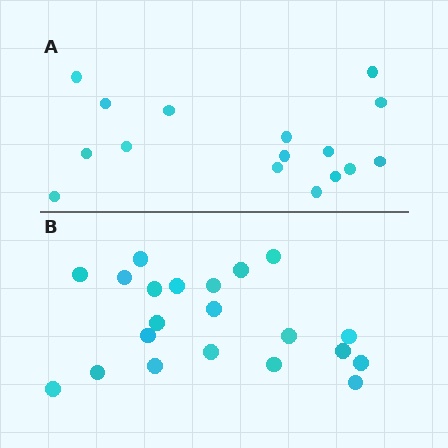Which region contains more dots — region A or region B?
Region B (the bottom region) has more dots.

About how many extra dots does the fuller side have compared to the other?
Region B has about 5 more dots than region A.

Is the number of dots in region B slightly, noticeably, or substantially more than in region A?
Region B has noticeably more, but not dramatically so. The ratio is roughly 1.3 to 1.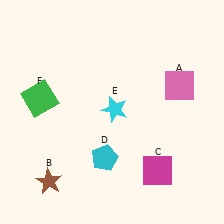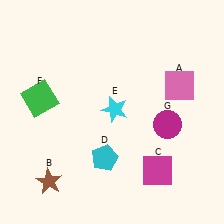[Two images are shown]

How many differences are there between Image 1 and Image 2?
There is 1 difference between the two images.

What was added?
A magenta circle (G) was added in Image 2.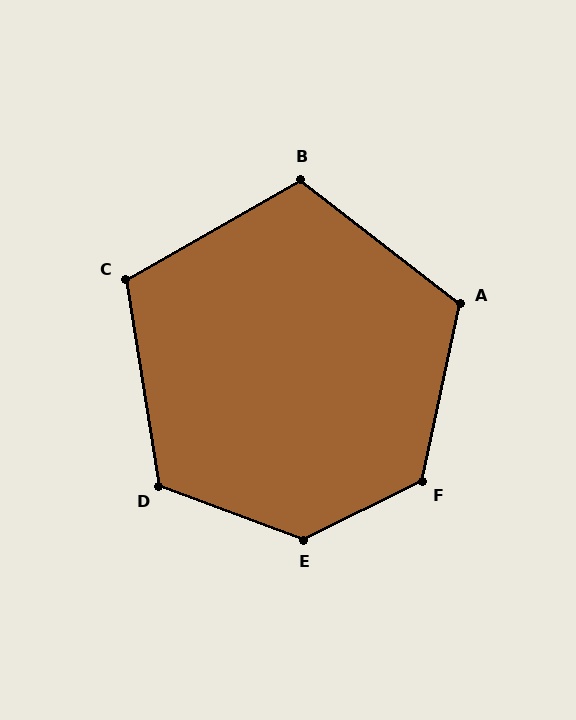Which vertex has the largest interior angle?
E, at approximately 133 degrees.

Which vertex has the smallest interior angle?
C, at approximately 111 degrees.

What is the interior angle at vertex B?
Approximately 112 degrees (obtuse).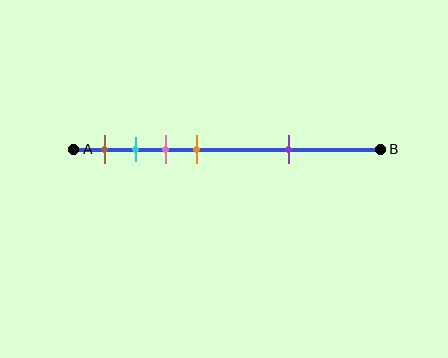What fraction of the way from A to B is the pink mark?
The pink mark is approximately 30% (0.3) of the way from A to B.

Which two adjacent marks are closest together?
The cyan and pink marks are the closest adjacent pair.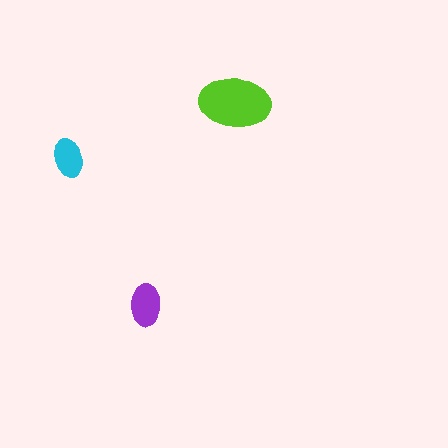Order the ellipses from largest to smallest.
the lime one, the purple one, the cyan one.